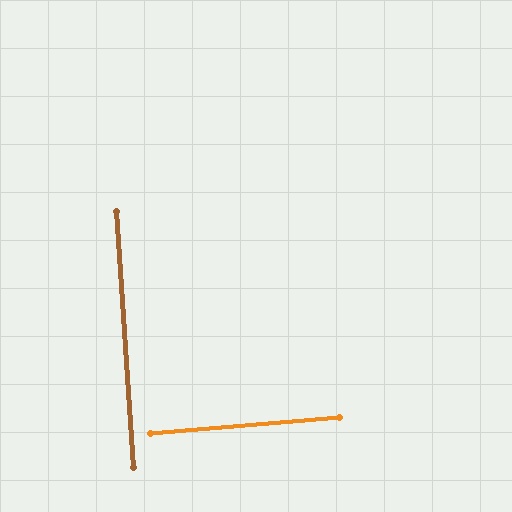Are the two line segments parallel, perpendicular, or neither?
Perpendicular — they meet at approximately 89°.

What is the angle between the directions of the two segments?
Approximately 89 degrees.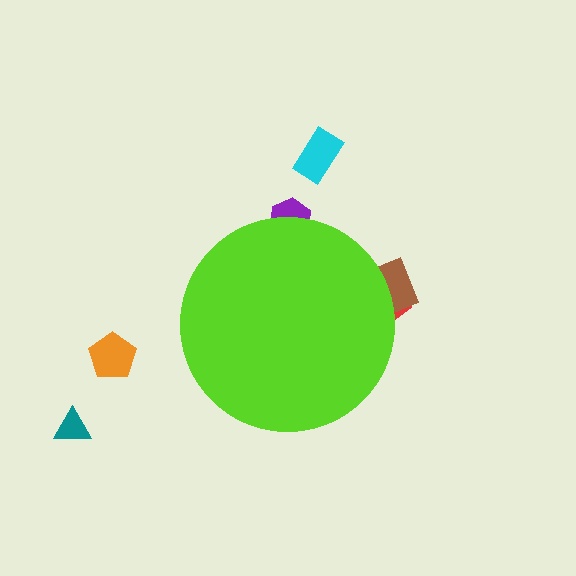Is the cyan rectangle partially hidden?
No, the cyan rectangle is fully visible.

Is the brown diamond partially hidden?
Yes, the brown diamond is partially hidden behind the lime circle.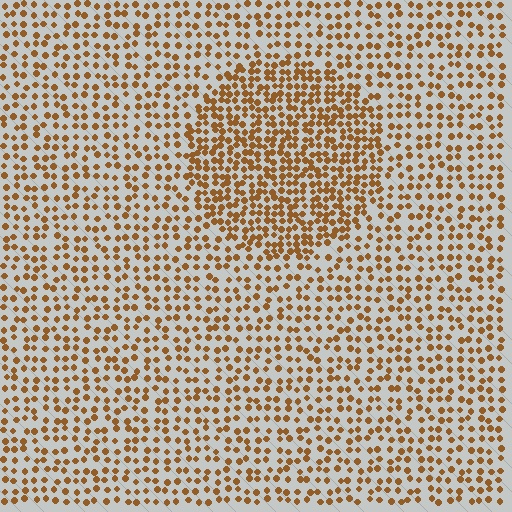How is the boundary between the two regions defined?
The boundary is defined by a change in element density (approximately 1.8x ratio). All elements are the same color, size, and shape.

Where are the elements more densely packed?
The elements are more densely packed inside the circle boundary.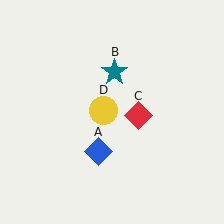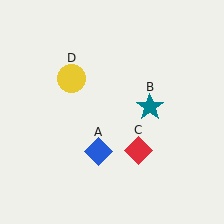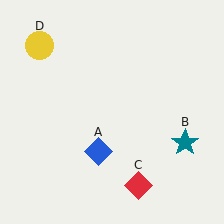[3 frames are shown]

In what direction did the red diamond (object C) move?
The red diamond (object C) moved down.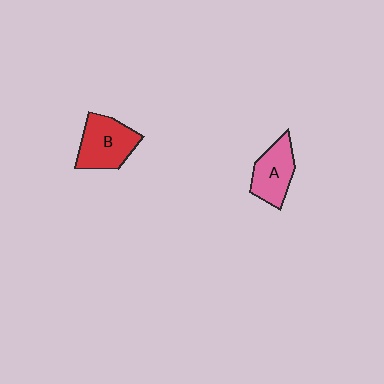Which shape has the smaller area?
Shape A (pink).